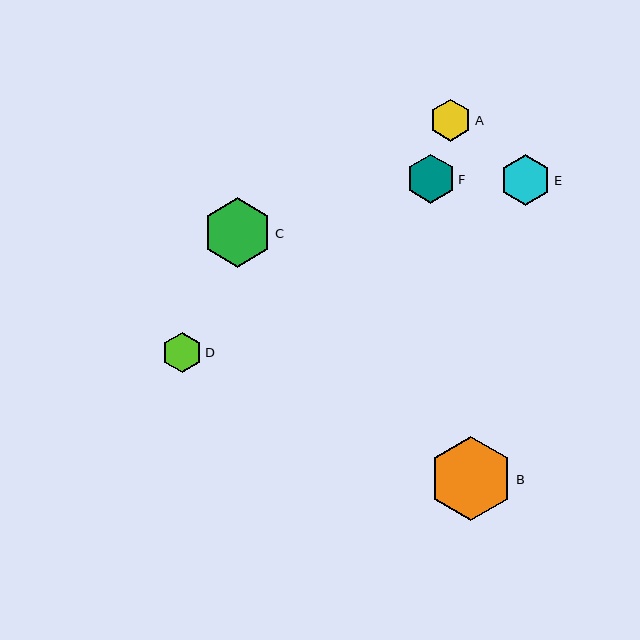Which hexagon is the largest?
Hexagon B is the largest with a size of approximately 84 pixels.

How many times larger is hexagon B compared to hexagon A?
Hexagon B is approximately 2.0 times the size of hexagon A.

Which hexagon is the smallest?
Hexagon D is the smallest with a size of approximately 40 pixels.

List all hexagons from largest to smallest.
From largest to smallest: B, C, E, F, A, D.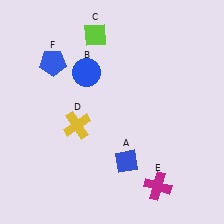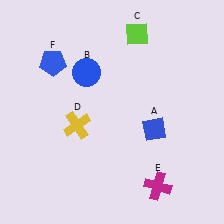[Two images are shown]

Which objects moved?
The objects that moved are: the blue diamond (A), the lime diamond (C).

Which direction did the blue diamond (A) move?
The blue diamond (A) moved up.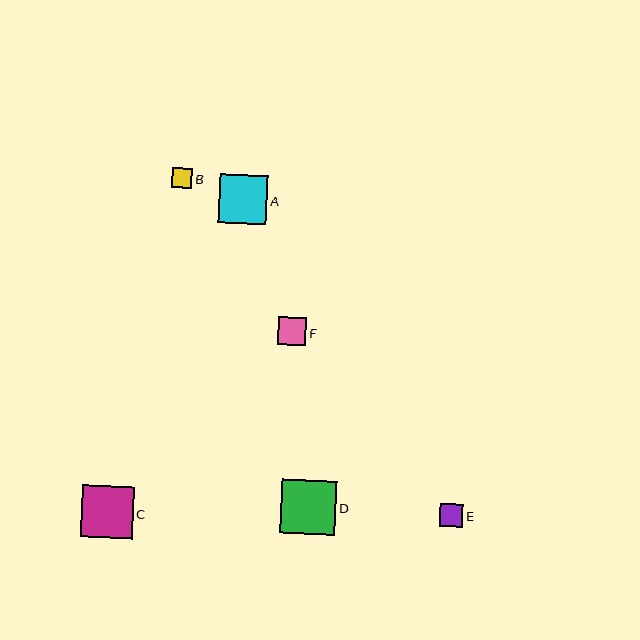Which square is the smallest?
Square B is the smallest with a size of approximately 20 pixels.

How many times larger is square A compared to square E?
Square A is approximately 2.1 times the size of square E.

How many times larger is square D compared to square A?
Square D is approximately 1.1 times the size of square A.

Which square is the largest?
Square D is the largest with a size of approximately 55 pixels.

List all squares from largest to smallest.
From largest to smallest: D, C, A, F, E, B.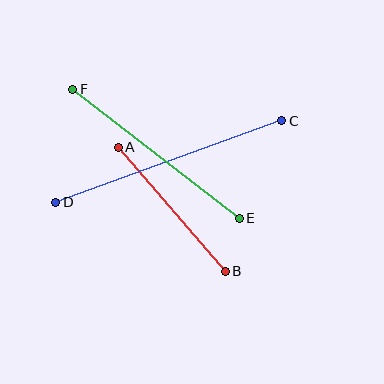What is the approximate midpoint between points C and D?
The midpoint is at approximately (169, 162) pixels.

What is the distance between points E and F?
The distance is approximately 211 pixels.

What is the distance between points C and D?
The distance is approximately 240 pixels.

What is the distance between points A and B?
The distance is approximately 164 pixels.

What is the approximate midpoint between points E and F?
The midpoint is at approximately (156, 154) pixels.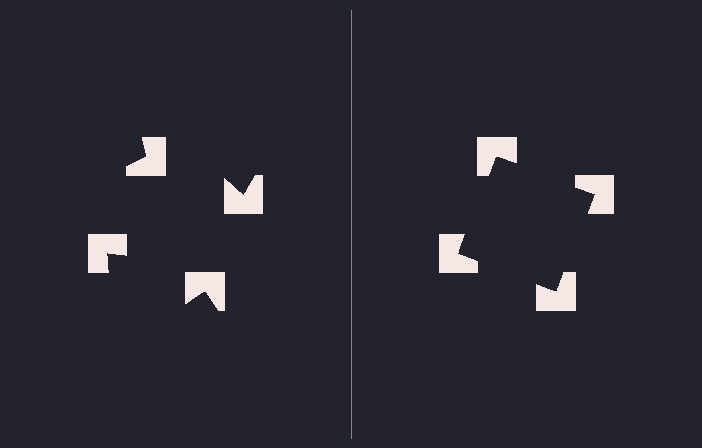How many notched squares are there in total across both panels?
8 — 4 on each side.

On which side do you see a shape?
An illusory square appears on the right side. On the left side the wedge cuts are rotated, so no coherent shape forms.